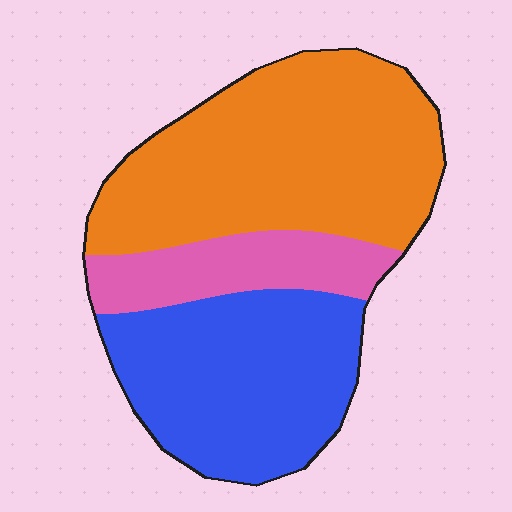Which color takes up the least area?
Pink, at roughly 15%.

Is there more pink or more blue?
Blue.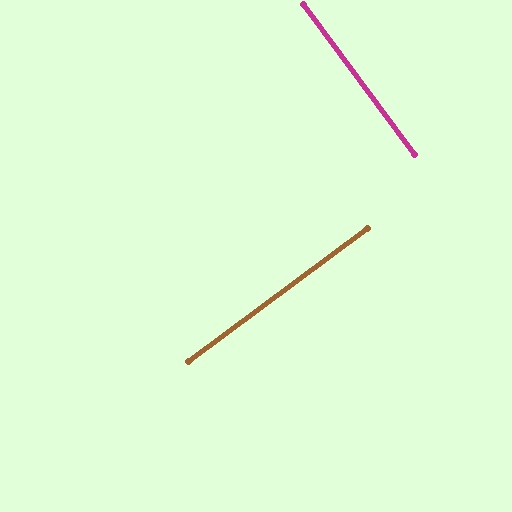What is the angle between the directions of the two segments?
Approximately 90 degrees.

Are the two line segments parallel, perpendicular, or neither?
Perpendicular — they meet at approximately 90°.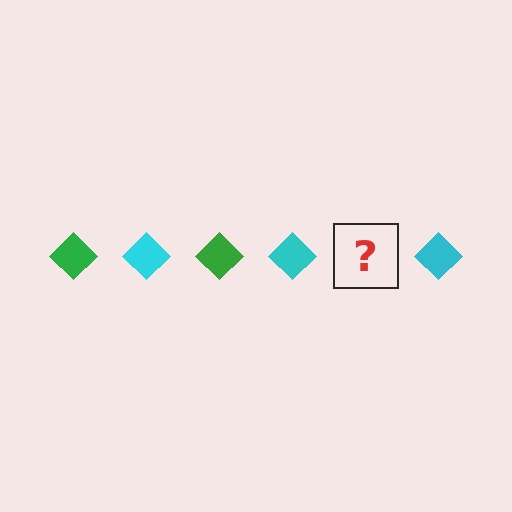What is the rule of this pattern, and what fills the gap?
The rule is that the pattern cycles through green, cyan diamonds. The gap should be filled with a green diamond.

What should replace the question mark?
The question mark should be replaced with a green diamond.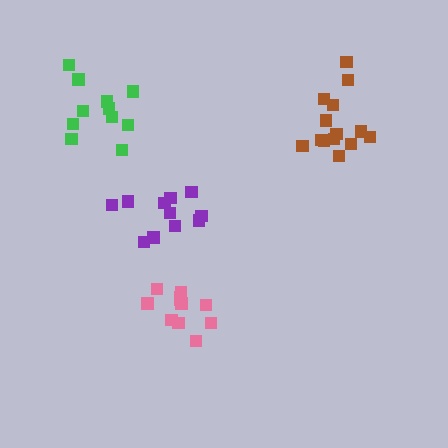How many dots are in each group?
Group 1: 11 dots, Group 2: 11 dots, Group 3: 11 dots, Group 4: 14 dots (47 total).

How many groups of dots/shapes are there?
There are 4 groups.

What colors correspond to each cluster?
The clusters are colored: purple, green, pink, brown.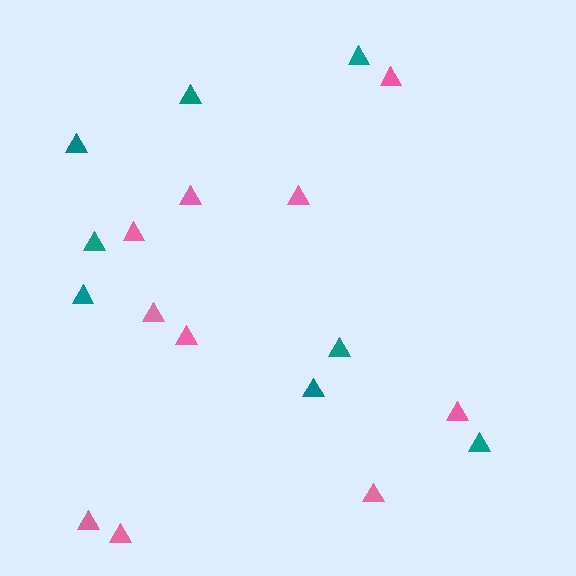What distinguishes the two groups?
There are 2 groups: one group of pink triangles (10) and one group of teal triangles (8).